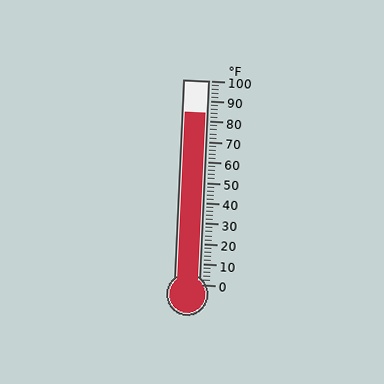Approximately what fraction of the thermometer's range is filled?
The thermometer is filled to approximately 85% of its range.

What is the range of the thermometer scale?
The thermometer scale ranges from 0°F to 100°F.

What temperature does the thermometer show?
The thermometer shows approximately 84°F.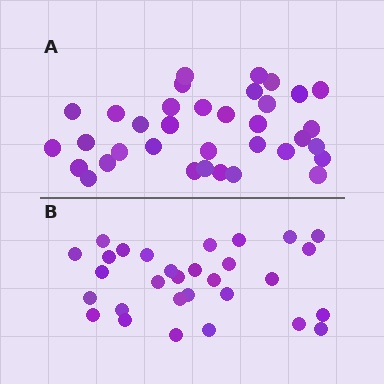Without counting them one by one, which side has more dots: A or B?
Region A (the top region) has more dots.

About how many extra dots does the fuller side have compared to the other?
Region A has about 5 more dots than region B.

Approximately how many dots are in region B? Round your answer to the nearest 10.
About 30 dots.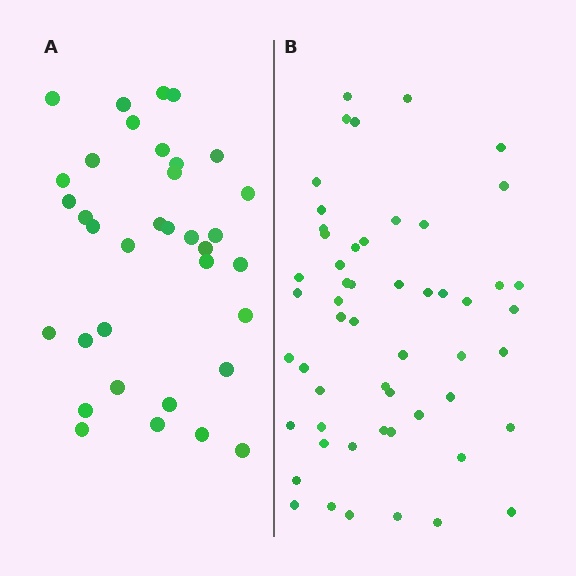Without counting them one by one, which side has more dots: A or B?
Region B (the right region) has more dots.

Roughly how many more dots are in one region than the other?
Region B has approximately 20 more dots than region A.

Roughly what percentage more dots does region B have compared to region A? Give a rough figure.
About 55% more.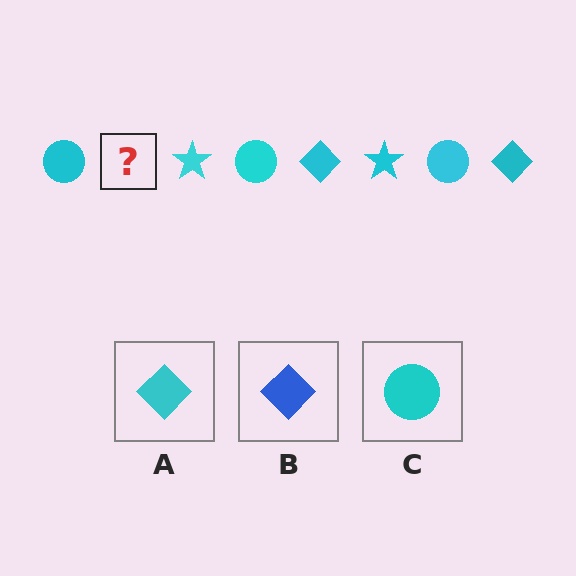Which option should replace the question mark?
Option A.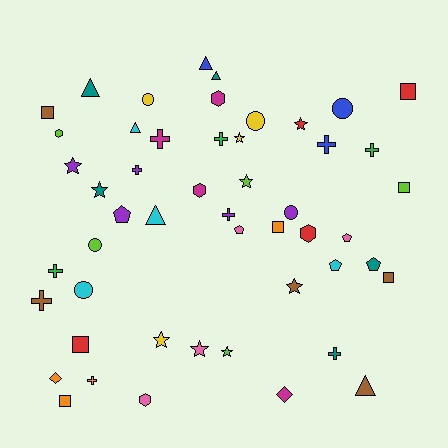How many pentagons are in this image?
There are 5 pentagons.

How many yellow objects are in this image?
There are 4 yellow objects.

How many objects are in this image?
There are 50 objects.